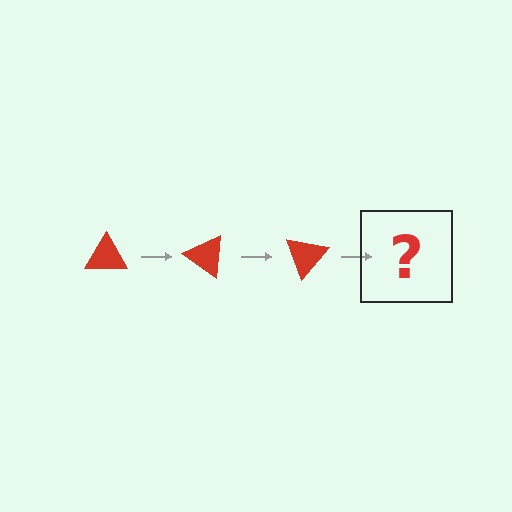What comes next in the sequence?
The next element should be a red triangle rotated 105 degrees.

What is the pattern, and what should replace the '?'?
The pattern is that the triangle rotates 35 degrees each step. The '?' should be a red triangle rotated 105 degrees.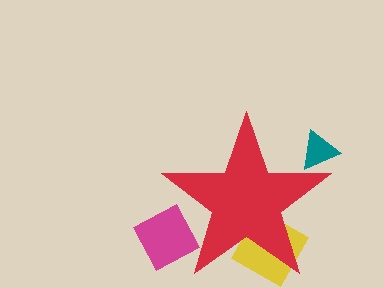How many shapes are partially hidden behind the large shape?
3 shapes are partially hidden.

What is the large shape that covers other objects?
A red star.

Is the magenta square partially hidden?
Yes, the magenta square is partially hidden behind the red star.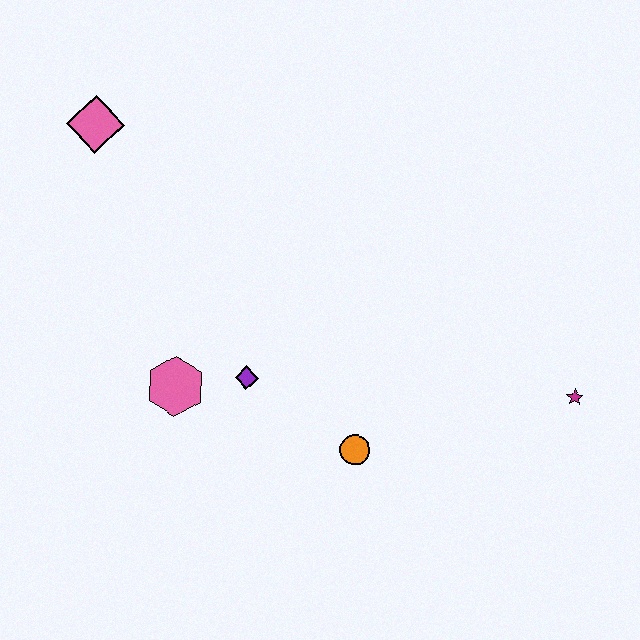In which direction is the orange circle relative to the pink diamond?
The orange circle is below the pink diamond.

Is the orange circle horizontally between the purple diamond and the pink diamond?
No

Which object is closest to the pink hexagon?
The purple diamond is closest to the pink hexagon.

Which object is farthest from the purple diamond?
The magenta star is farthest from the purple diamond.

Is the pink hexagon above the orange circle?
Yes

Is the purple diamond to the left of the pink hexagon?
No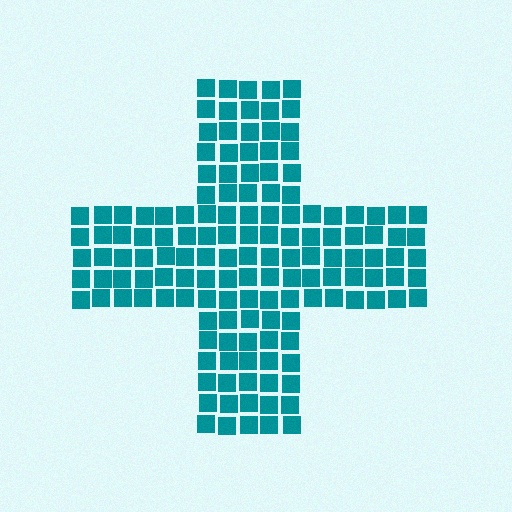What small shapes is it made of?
It is made of small squares.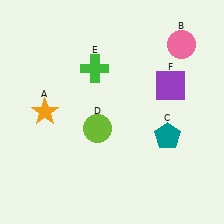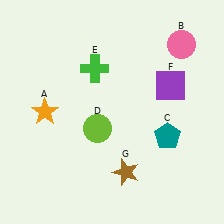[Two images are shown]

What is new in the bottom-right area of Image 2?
A brown star (G) was added in the bottom-right area of Image 2.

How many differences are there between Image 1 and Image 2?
There is 1 difference between the two images.